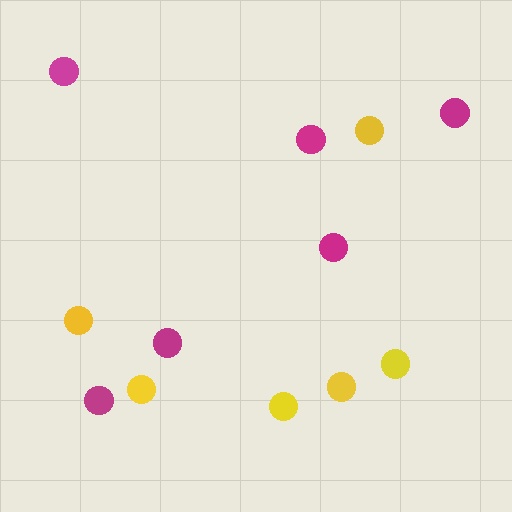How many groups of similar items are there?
There are 2 groups: one group of yellow circles (6) and one group of magenta circles (6).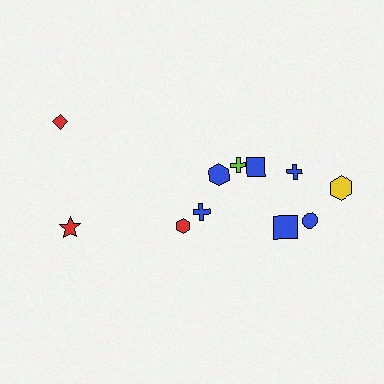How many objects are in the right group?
There are 8 objects.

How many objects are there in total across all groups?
There are 11 objects.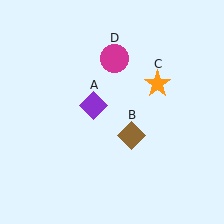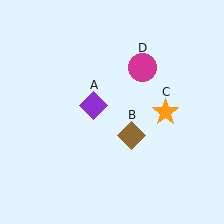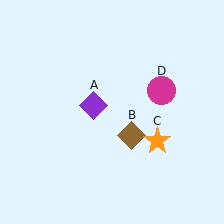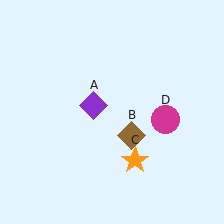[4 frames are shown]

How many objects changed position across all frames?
2 objects changed position: orange star (object C), magenta circle (object D).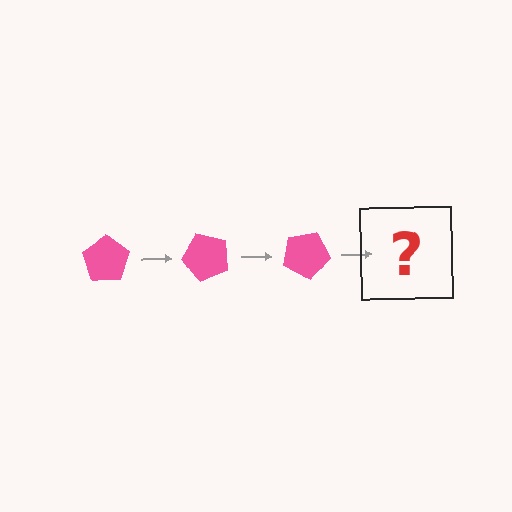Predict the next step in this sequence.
The next step is a pink pentagon rotated 150 degrees.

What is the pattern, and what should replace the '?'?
The pattern is that the pentagon rotates 50 degrees each step. The '?' should be a pink pentagon rotated 150 degrees.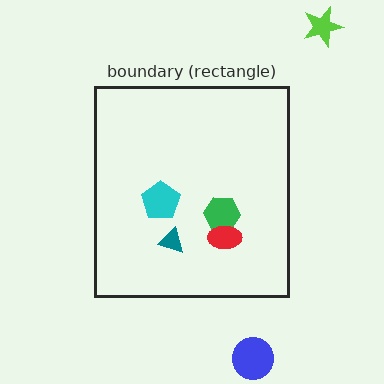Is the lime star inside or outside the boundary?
Outside.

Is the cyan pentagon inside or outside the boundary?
Inside.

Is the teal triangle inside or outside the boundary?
Inside.